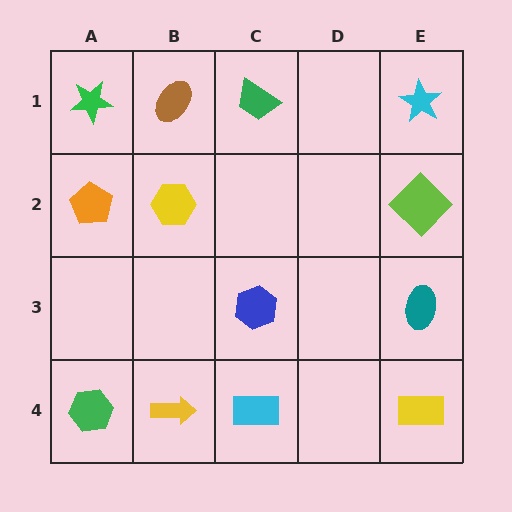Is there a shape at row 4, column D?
No, that cell is empty.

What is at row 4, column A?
A green hexagon.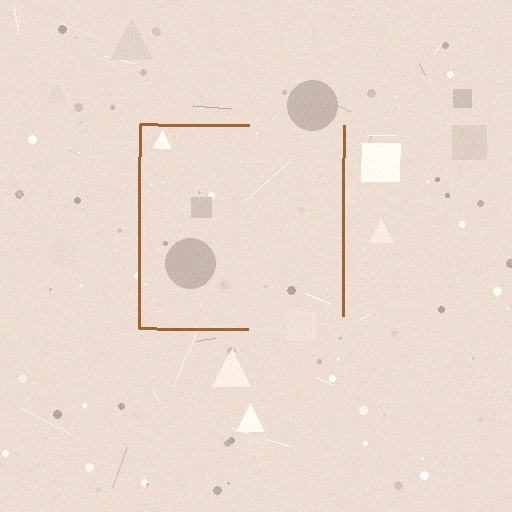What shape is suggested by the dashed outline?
The dashed outline suggests a square.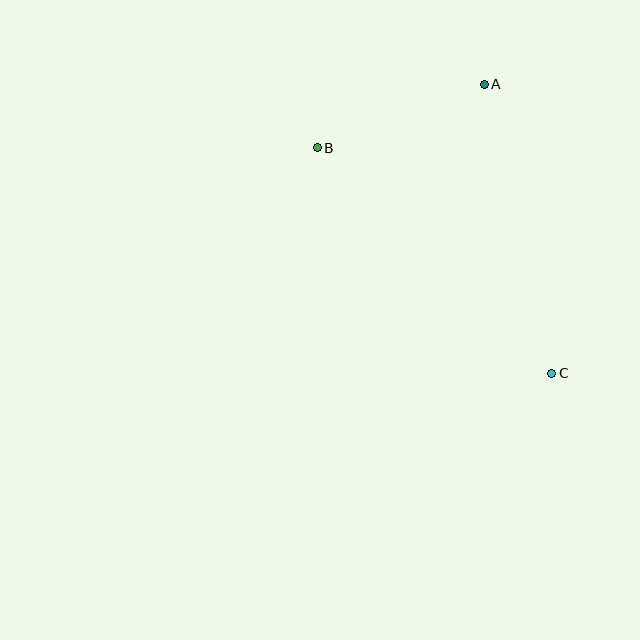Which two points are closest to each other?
Points A and B are closest to each other.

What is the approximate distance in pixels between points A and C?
The distance between A and C is approximately 297 pixels.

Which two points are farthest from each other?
Points B and C are farthest from each other.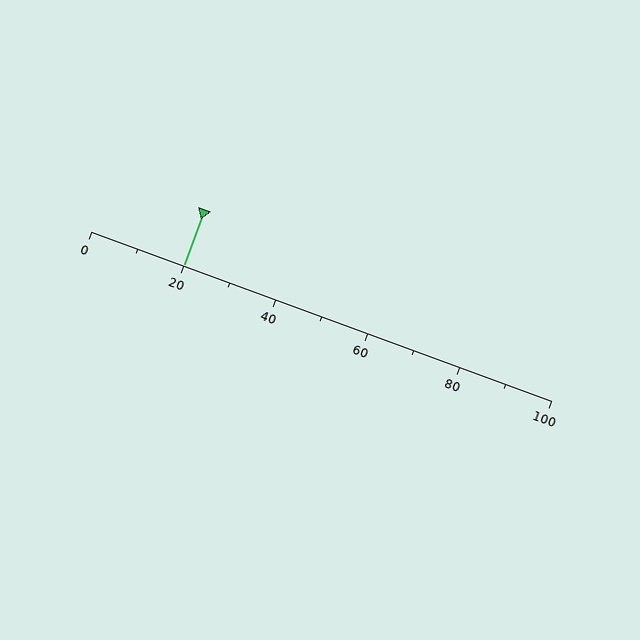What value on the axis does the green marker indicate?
The marker indicates approximately 20.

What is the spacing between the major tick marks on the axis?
The major ticks are spaced 20 apart.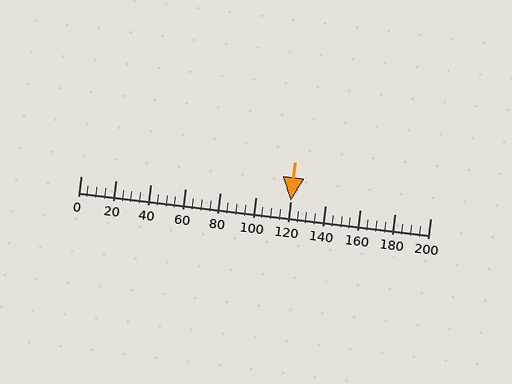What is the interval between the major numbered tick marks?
The major tick marks are spaced 20 units apart.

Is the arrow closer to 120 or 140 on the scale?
The arrow is closer to 120.